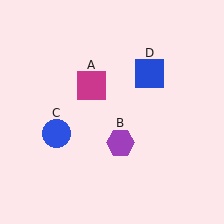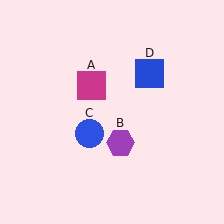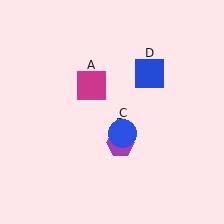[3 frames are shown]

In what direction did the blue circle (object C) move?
The blue circle (object C) moved right.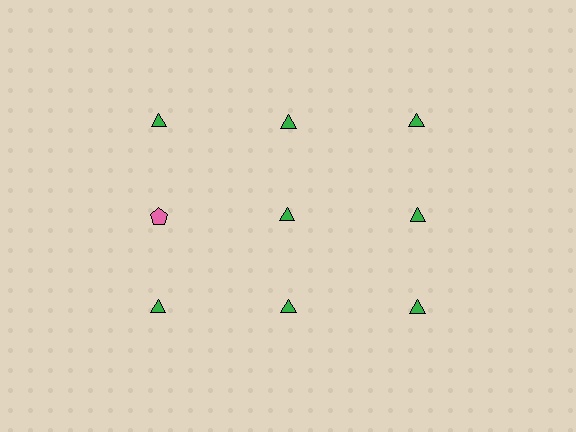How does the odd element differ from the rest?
It differs in both color (pink instead of green) and shape (pentagon instead of triangle).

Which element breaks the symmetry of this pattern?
The pink pentagon in the second row, leftmost column breaks the symmetry. All other shapes are green triangles.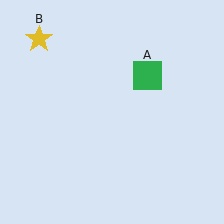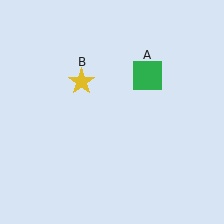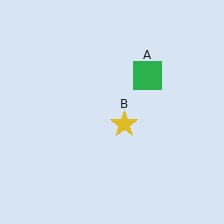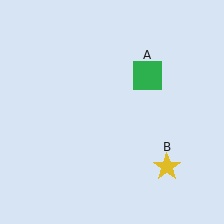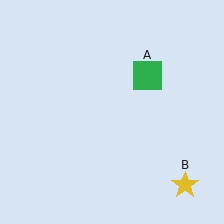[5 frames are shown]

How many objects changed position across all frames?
1 object changed position: yellow star (object B).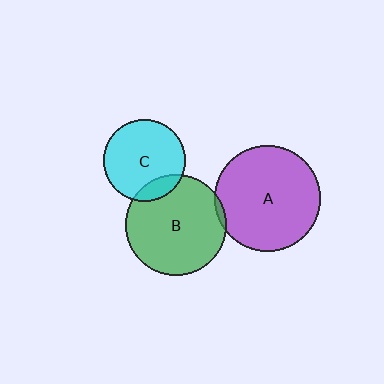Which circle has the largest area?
Circle A (purple).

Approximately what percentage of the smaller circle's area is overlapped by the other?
Approximately 15%.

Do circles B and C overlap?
Yes.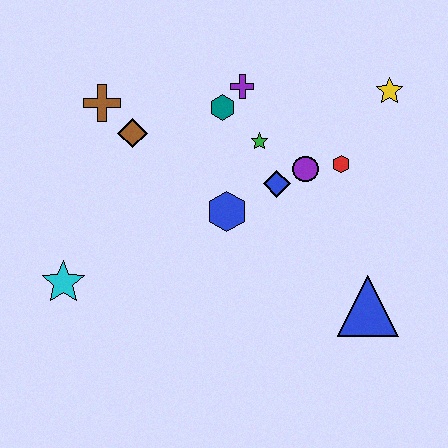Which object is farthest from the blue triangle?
The brown cross is farthest from the blue triangle.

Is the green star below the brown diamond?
Yes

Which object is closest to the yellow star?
The red hexagon is closest to the yellow star.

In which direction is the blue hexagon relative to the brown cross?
The blue hexagon is to the right of the brown cross.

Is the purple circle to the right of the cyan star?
Yes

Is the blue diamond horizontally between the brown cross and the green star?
No